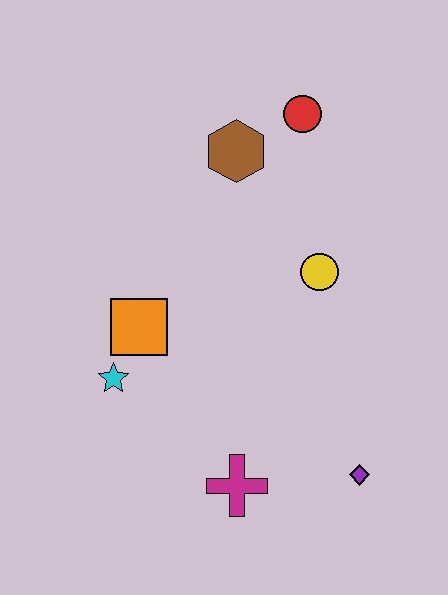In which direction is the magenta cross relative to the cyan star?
The magenta cross is to the right of the cyan star.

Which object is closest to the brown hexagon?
The red circle is closest to the brown hexagon.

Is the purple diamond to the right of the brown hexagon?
Yes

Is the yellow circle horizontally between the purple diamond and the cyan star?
Yes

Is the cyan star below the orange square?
Yes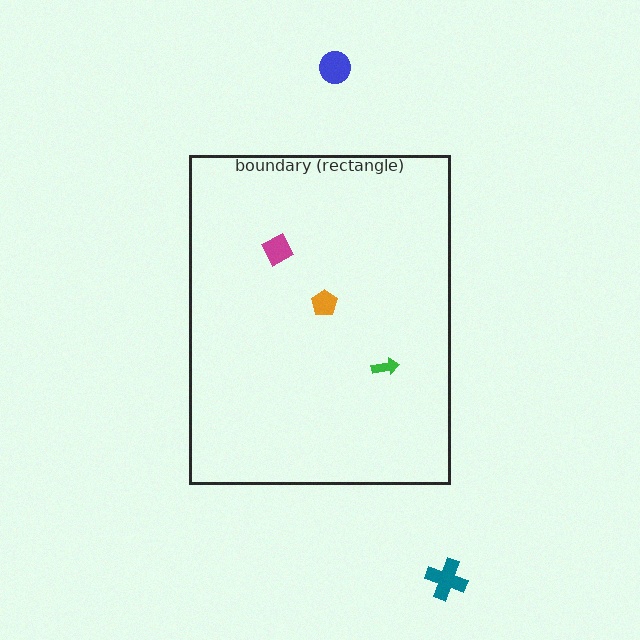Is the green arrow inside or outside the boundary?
Inside.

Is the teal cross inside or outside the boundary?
Outside.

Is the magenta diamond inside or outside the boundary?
Inside.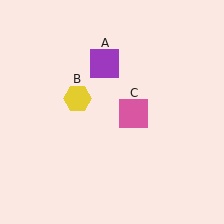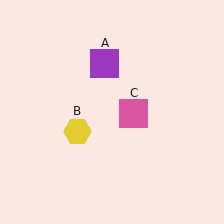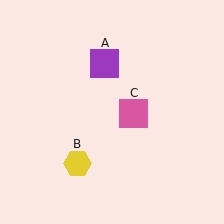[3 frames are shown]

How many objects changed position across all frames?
1 object changed position: yellow hexagon (object B).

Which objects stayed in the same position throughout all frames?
Purple square (object A) and pink square (object C) remained stationary.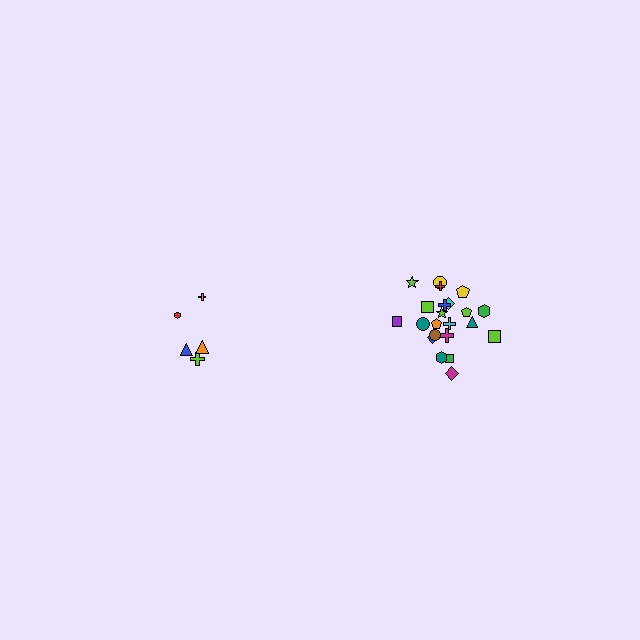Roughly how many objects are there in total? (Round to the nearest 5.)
Roughly 25 objects in total.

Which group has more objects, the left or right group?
The right group.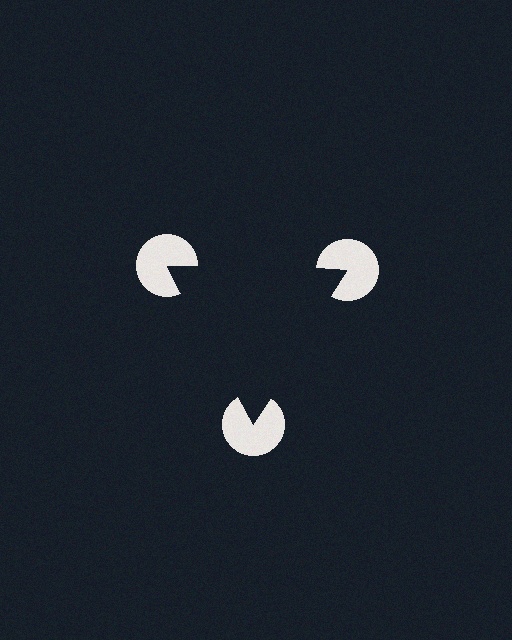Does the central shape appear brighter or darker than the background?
It typically appears slightly darker than the background, even though no actual brightness change is drawn.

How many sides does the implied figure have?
3 sides.